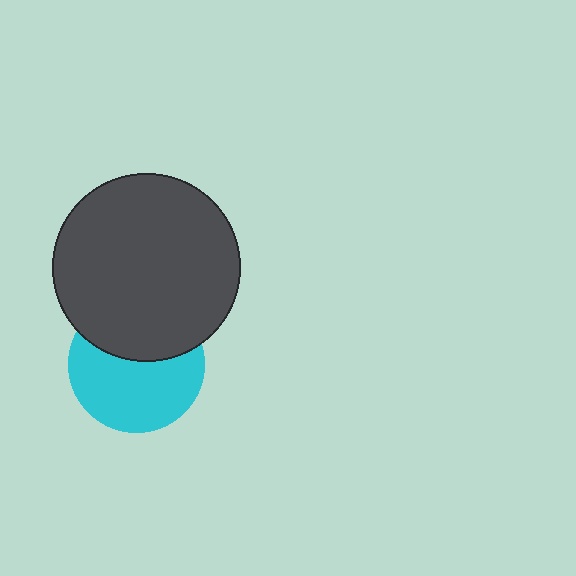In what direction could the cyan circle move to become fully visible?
The cyan circle could move down. That would shift it out from behind the dark gray circle entirely.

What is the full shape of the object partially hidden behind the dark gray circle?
The partially hidden object is a cyan circle.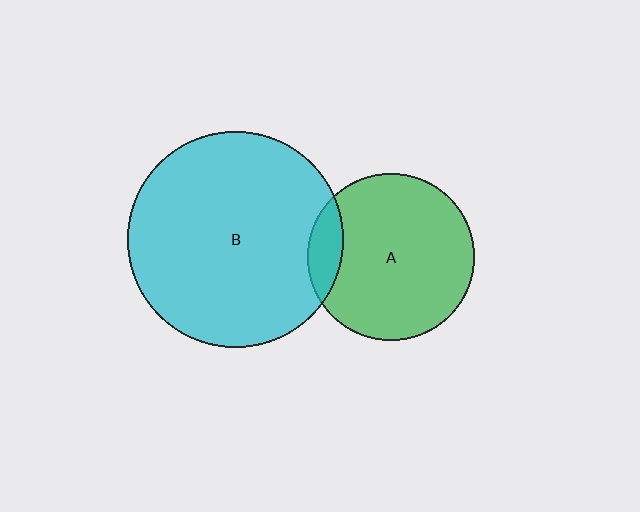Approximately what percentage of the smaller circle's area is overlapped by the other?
Approximately 10%.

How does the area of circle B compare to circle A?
Approximately 1.7 times.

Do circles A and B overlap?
Yes.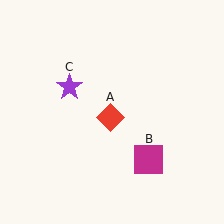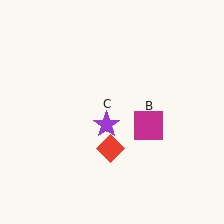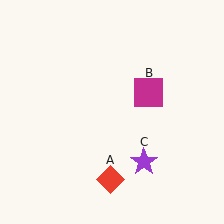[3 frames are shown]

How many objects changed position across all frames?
3 objects changed position: red diamond (object A), magenta square (object B), purple star (object C).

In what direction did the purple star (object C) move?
The purple star (object C) moved down and to the right.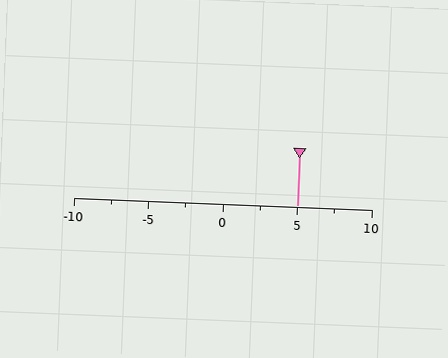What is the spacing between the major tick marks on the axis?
The major ticks are spaced 5 apart.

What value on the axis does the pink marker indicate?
The marker indicates approximately 5.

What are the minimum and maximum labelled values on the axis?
The axis runs from -10 to 10.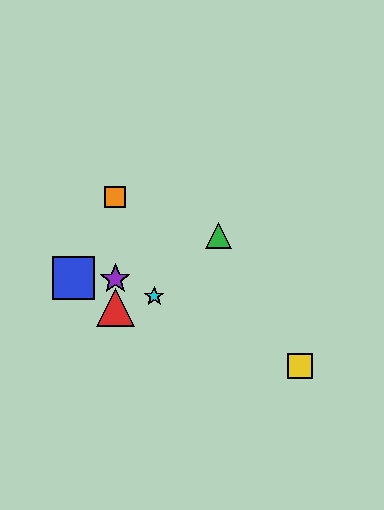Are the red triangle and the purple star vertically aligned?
Yes, both are at x≈115.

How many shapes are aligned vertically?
3 shapes (the red triangle, the purple star, the orange square) are aligned vertically.